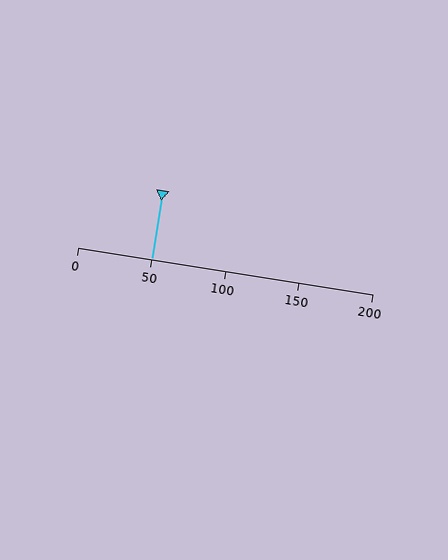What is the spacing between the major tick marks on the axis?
The major ticks are spaced 50 apart.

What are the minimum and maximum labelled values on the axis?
The axis runs from 0 to 200.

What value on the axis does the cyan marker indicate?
The marker indicates approximately 50.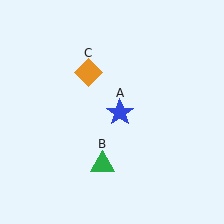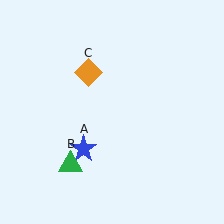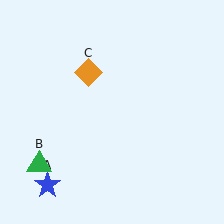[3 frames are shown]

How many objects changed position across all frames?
2 objects changed position: blue star (object A), green triangle (object B).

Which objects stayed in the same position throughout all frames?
Orange diamond (object C) remained stationary.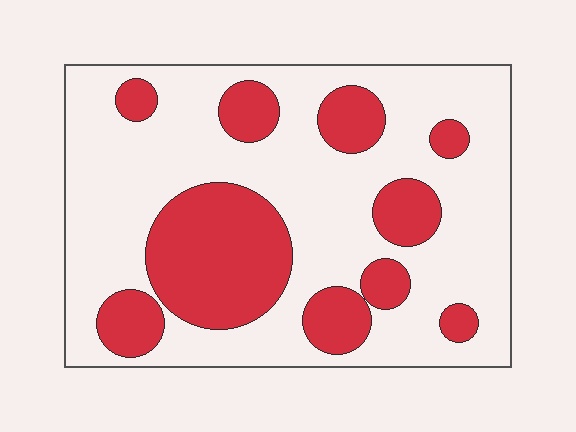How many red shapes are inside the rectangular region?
10.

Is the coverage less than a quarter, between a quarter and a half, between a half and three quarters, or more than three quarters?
Between a quarter and a half.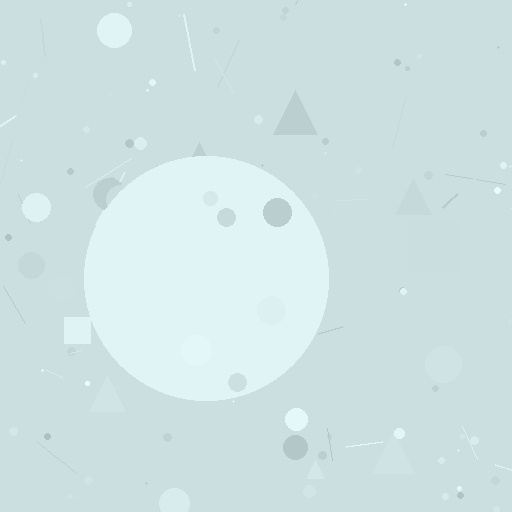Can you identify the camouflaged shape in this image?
The camouflaged shape is a circle.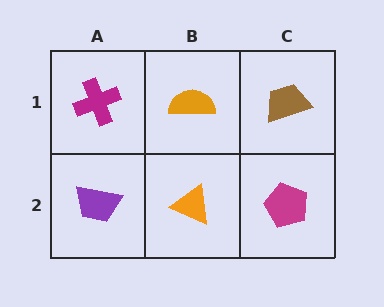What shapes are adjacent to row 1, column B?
An orange triangle (row 2, column B), a magenta cross (row 1, column A), a brown trapezoid (row 1, column C).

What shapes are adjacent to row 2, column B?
An orange semicircle (row 1, column B), a purple trapezoid (row 2, column A), a magenta pentagon (row 2, column C).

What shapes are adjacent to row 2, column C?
A brown trapezoid (row 1, column C), an orange triangle (row 2, column B).